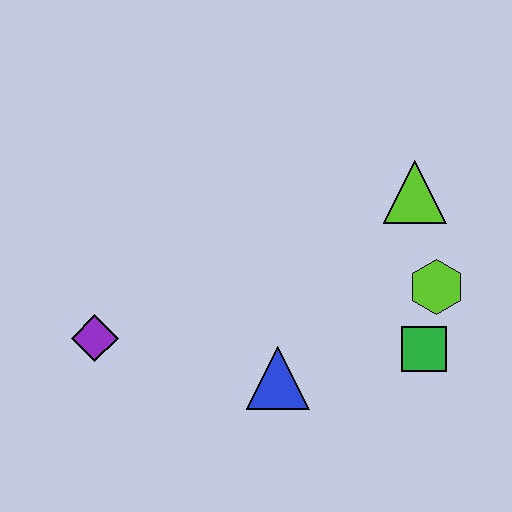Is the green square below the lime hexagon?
Yes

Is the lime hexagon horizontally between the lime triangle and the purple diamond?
No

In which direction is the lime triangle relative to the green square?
The lime triangle is above the green square.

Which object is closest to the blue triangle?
The green square is closest to the blue triangle.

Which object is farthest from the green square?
The purple diamond is farthest from the green square.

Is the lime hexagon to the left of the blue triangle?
No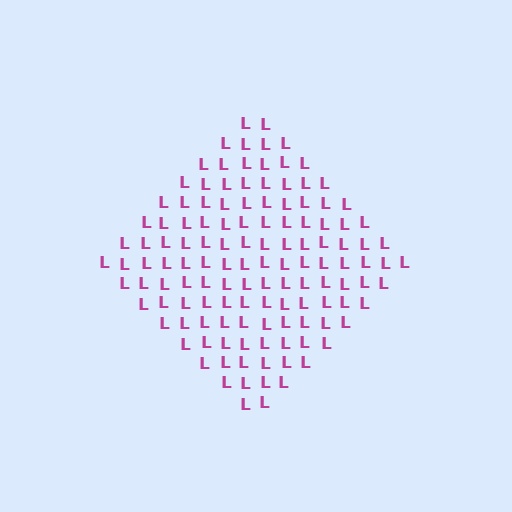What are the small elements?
The small elements are letter L's.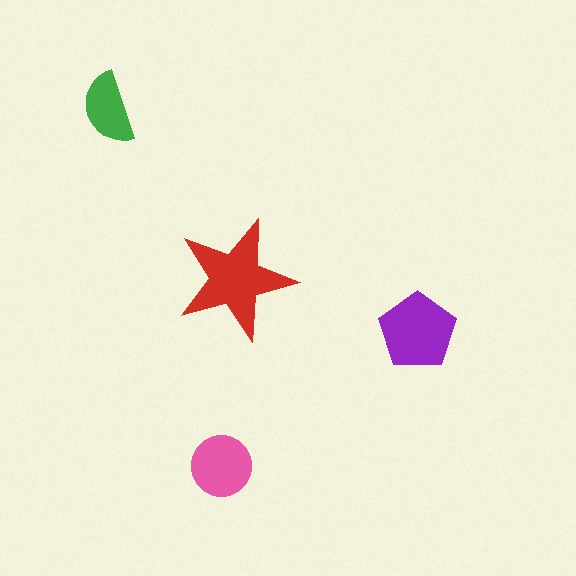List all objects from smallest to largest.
The green semicircle, the pink circle, the purple pentagon, the red star.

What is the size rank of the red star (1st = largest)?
1st.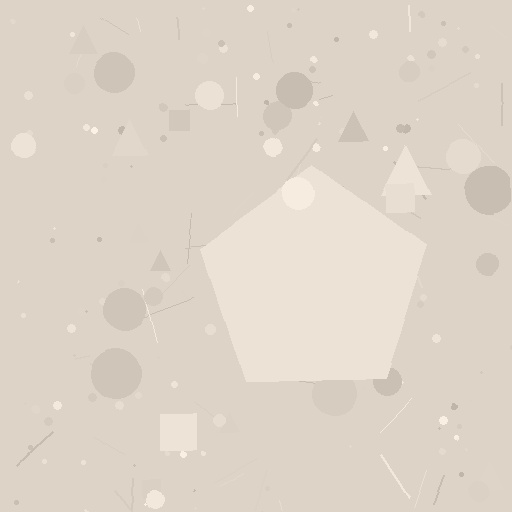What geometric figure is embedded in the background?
A pentagon is embedded in the background.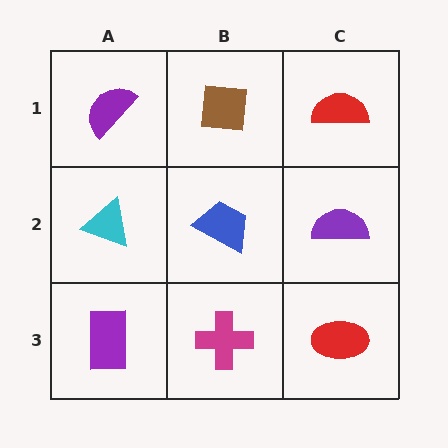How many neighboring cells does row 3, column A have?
2.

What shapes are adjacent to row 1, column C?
A purple semicircle (row 2, column C), a brown square (row 1, column B).